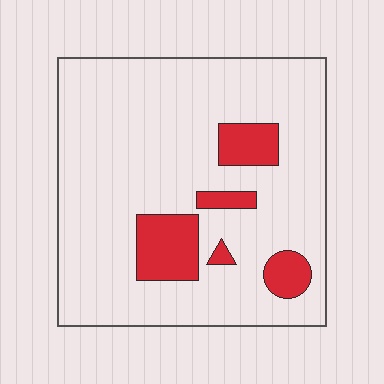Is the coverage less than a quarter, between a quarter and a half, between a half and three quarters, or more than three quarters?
Less than a quarter.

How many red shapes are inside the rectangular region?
5.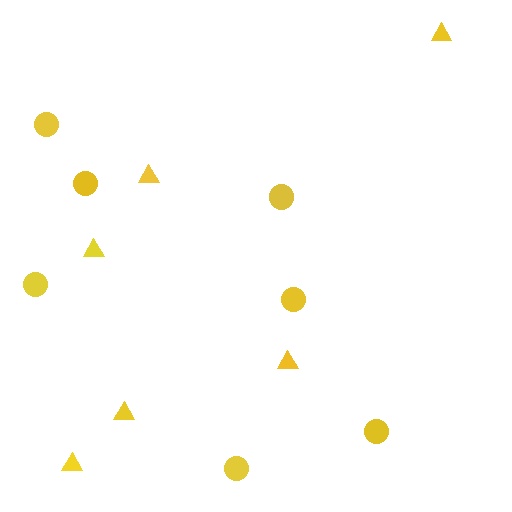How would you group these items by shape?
There are 2 groups: one group of triangles (6) and one group of circles (7).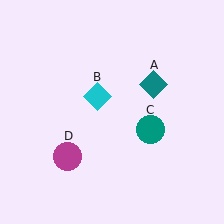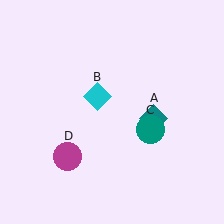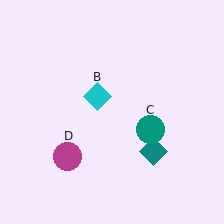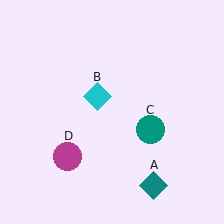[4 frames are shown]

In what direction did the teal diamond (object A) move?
The teal diamond (object A) moved down.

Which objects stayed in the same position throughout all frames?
Cyan diamond (object B) and teal circle (object C) and magenta circle (object D) remained stationary.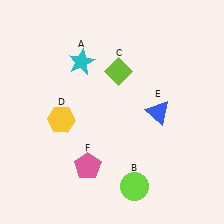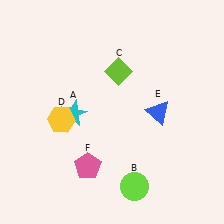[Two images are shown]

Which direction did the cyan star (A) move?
The cyan star (A) moved down.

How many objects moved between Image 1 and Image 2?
1 object moved between the two images.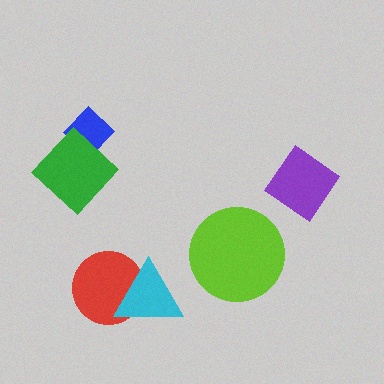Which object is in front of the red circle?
The cyan triangle is in front of the red circle.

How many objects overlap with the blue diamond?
1 object overlaps with the blue diamond.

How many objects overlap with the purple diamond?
0 objects overlap with the purple diamond.